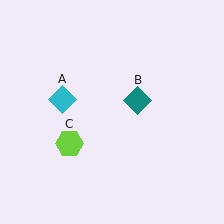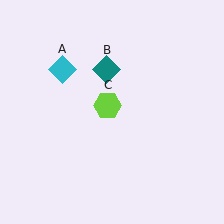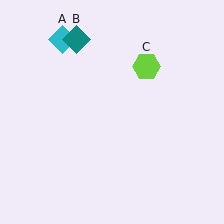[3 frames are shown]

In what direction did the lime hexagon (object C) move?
The lime hexagon (object C) moved up and to the right.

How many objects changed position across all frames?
3 objects changed position: cyan diamond (object A), teal diamond (object B), lime hexagon (object C).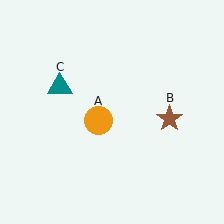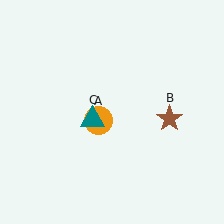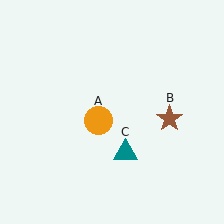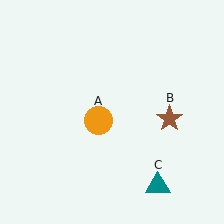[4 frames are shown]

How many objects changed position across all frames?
1 object changed position: teal triangle (object C).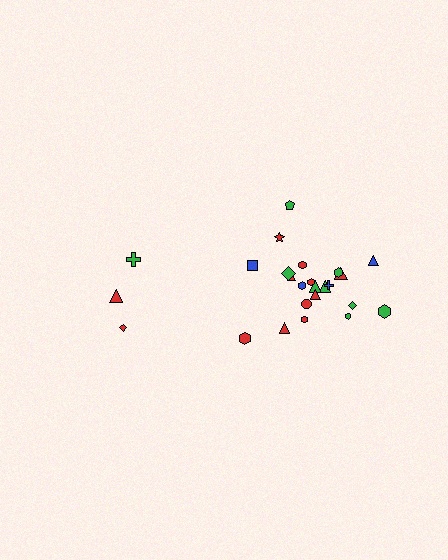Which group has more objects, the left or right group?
The right group.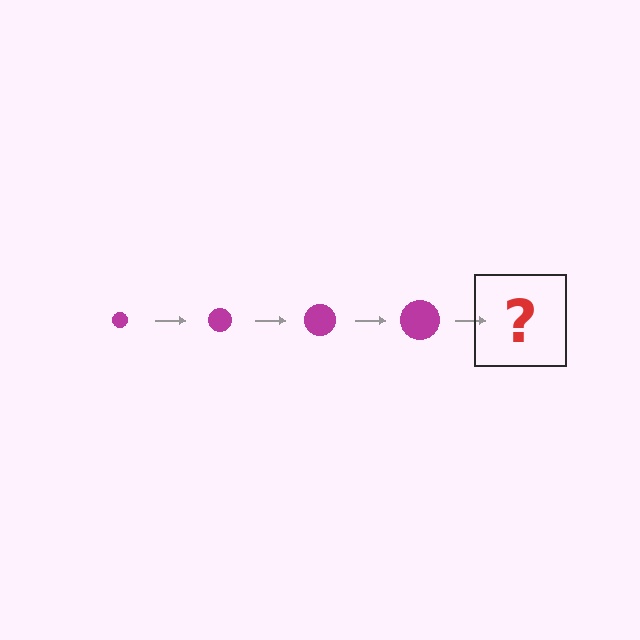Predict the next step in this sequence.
The next step is a magenta circle, larger than the previous one.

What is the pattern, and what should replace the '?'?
The pattern is that the circle gets progressively larger each step. The '?' should be a magenta circle, larger than the previous one.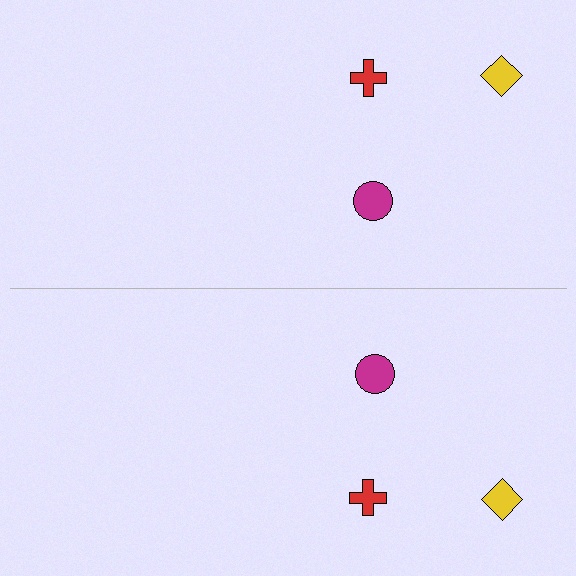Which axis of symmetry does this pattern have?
The pattern has a horizontal axis of symmetry running through the center of the image.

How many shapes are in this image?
There are 6 shapes in this image.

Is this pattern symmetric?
Yes, this pattern has bilateral (reflection) symmetry.